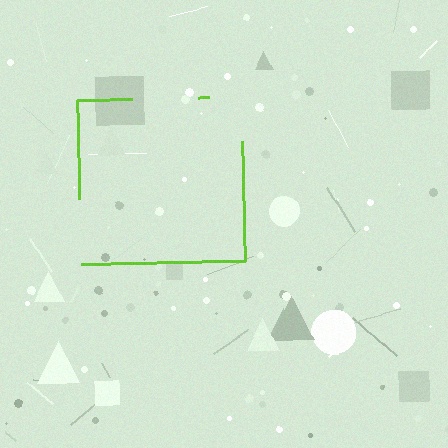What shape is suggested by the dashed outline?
The dashed outline suggests a square.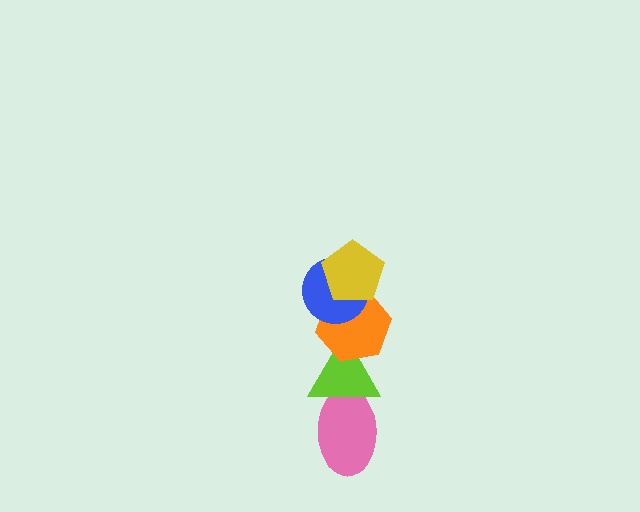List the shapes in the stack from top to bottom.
From top to bottom: the yellow pentagon, the blue circle, the orange hexagon, the lime triangle, the pink ellipse.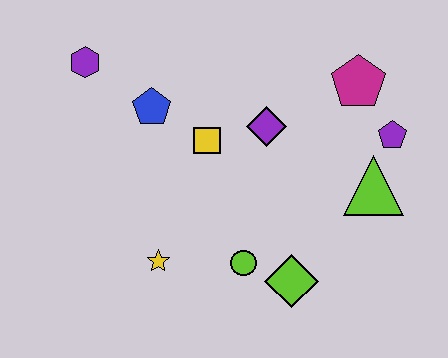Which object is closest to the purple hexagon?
The blue pentagon is closest to the purple hexagon.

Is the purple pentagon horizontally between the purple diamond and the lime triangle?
No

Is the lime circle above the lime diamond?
Yes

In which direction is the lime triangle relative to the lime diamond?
The lime triangle is above the lime diamond.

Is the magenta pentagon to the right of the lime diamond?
Yes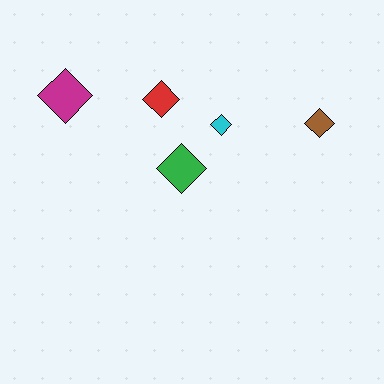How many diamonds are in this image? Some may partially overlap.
There are 5 diamonds.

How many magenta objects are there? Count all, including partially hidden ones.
There is 1 magenta object.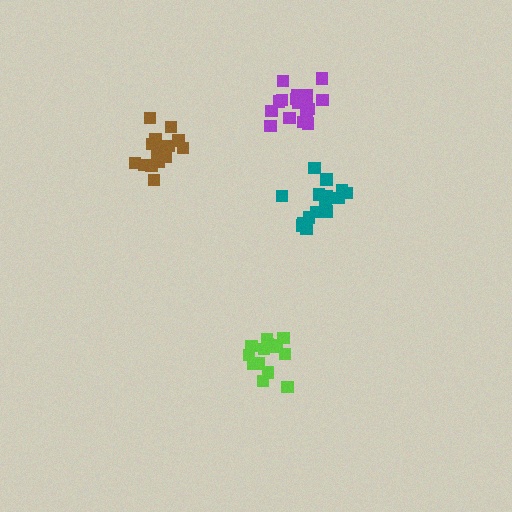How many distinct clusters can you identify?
There are 4 distinct clusters.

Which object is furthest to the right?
The teal cluster is rightmost.